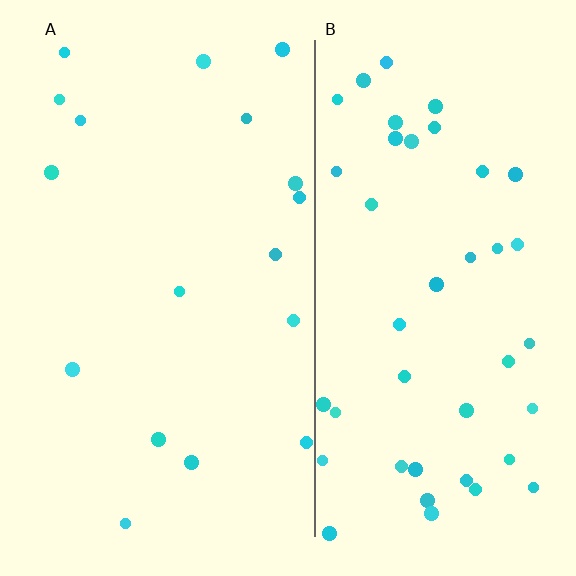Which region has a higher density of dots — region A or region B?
B (the right).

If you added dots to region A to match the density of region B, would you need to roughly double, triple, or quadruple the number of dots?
Approximately double.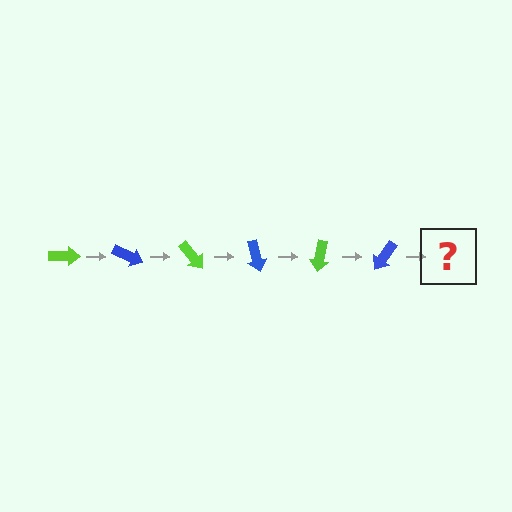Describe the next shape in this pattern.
It should be a lime arrow, rotated 150 degrees from the start.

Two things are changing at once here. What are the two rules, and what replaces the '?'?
The two rules are that it rotates 25 degrees each step and the color cycles through lime and blue. The '?' should be a lime arrow, rotated 150 degrees from the start.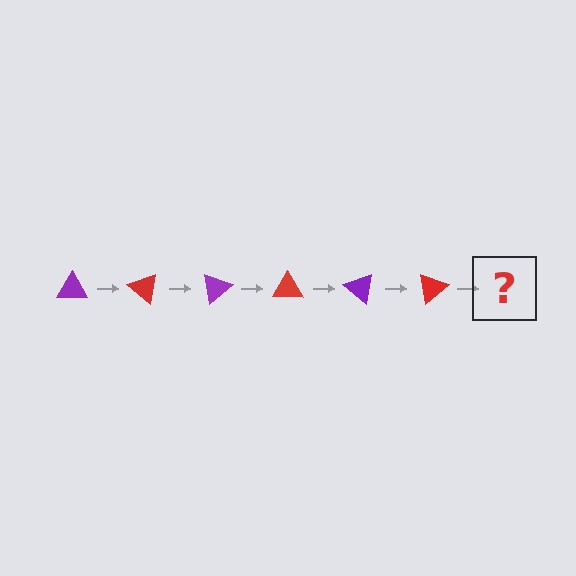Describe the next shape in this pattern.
It should be a purple triangle, rotated 240 degrees from the start.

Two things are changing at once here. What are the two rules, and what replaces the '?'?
The two rules are that it rotates 40 degrees each step and the color cycles through purple and red. The '?' should be a purple triangle, rotated 240 degrees from the start.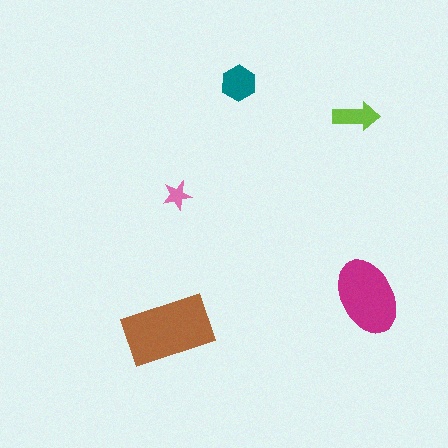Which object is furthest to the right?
The magenta ellipse is rightmost.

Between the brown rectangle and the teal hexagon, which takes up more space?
The brown rectangle.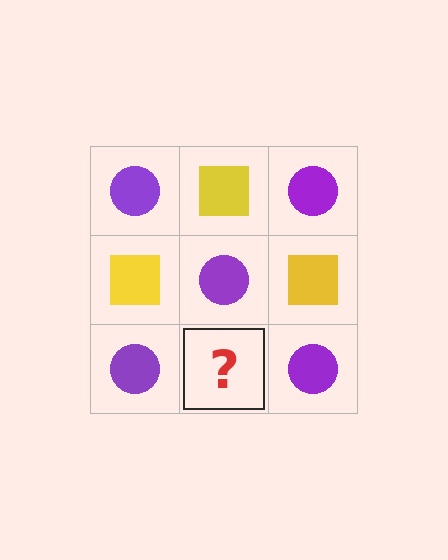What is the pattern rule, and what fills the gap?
The rule is that it alternates purple circle and yellow square in a checkerboard pattern. The gap should be filled with a yellow square.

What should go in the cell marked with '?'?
The missing cell should contain a yellow square.